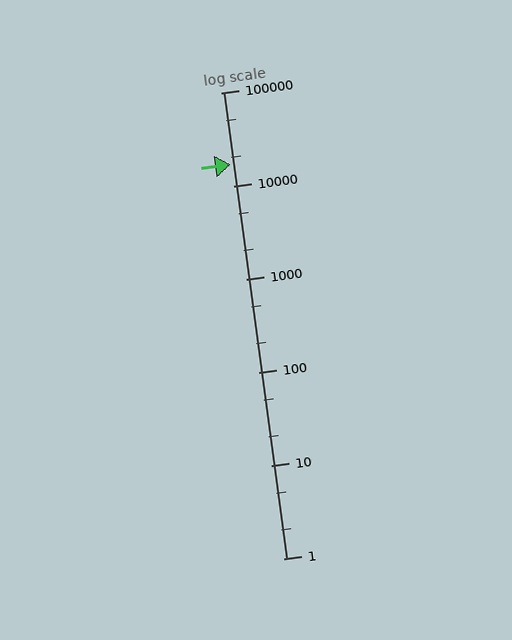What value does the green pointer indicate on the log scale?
The pointer indicates approximately 17000.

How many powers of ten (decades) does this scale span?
The scale spans 5 decades, from 1 to 100000.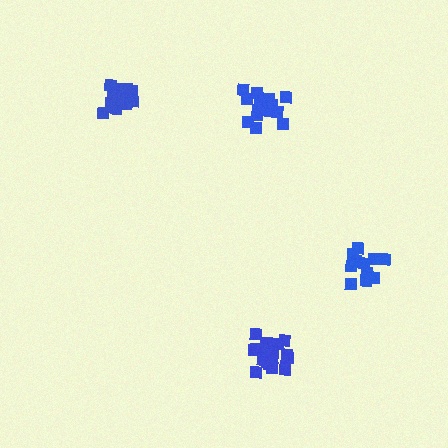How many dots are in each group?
Group 1: 15 dots, Group 2: 17 dots, Group 3: 20 dots, Group 4: 19 dots (71 total).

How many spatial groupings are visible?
There are 4 spatial groupings.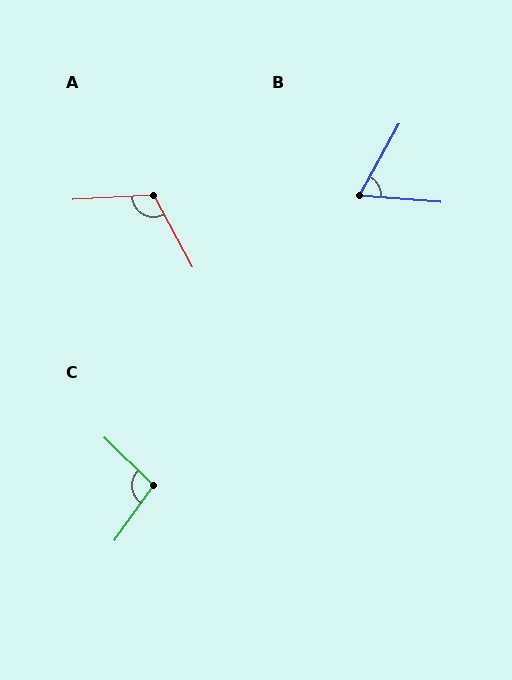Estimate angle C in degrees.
Approximately 99 degrees.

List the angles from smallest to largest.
B (66°), C (99°), A (115°).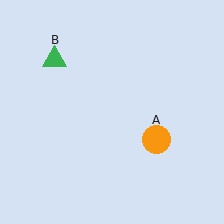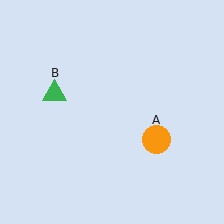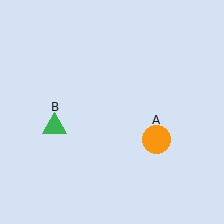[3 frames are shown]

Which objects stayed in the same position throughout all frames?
Orange circle (object A) remained stationary.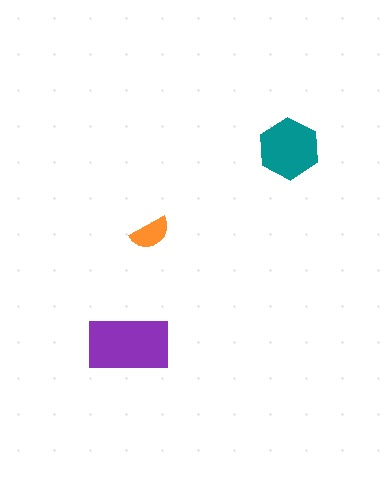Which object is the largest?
The purple rectangle.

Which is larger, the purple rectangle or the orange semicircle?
The purple rectangle.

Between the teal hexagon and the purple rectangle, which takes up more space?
The purple rectangle.